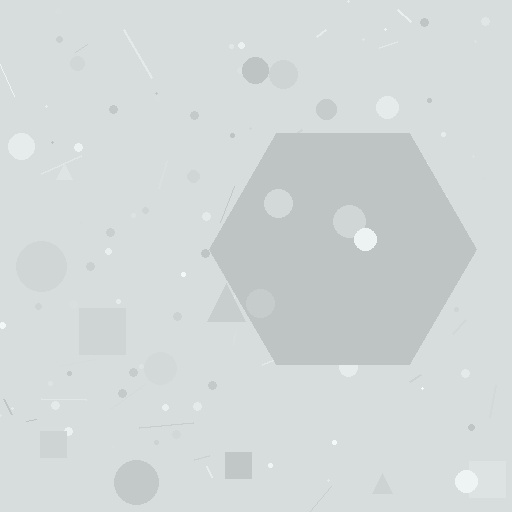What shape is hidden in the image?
A hexagon is hidden in the image.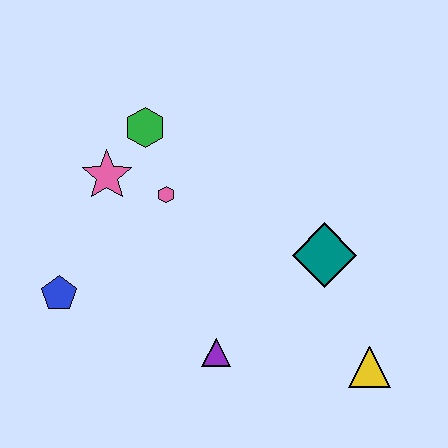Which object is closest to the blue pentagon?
The pink star is closest to the blue pentagon.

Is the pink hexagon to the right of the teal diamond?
No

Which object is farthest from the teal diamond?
The blue pentagon is farthest from the teal diamond.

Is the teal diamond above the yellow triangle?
Yes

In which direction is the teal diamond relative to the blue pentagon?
The teal diamond is to the right of the blue pentagon.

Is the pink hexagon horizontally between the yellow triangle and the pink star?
Yes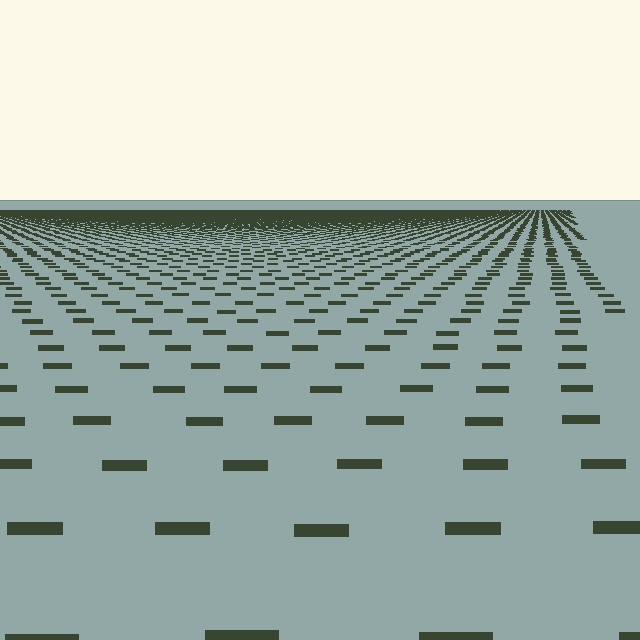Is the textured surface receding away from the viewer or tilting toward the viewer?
The surface is receding away from the viewer. Texture elements get smaller and denser toward the top.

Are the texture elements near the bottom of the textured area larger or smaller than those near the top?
Larger. Near the bottom, elements are closer to the viewer and appear at a bigger on-screen size.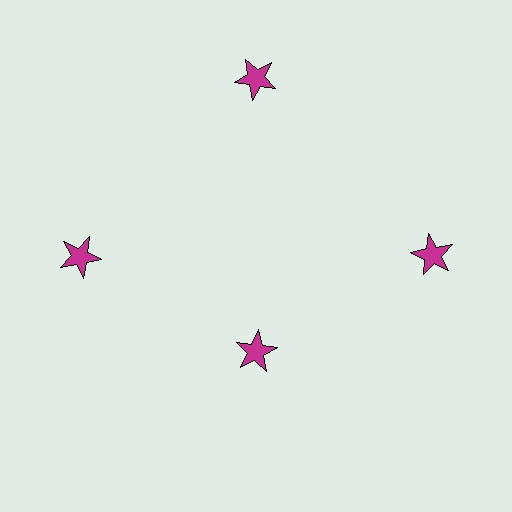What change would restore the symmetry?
The symmetry would be restored by moving it outward, back onto the ring so that all 4 stars sit at equal angles and equal distance from the center.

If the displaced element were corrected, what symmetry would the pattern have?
It would have 4-fold rotational symmetry — the pattern would map onto itself every 90 degrees.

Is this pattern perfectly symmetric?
No. The 4 magenta stars are arranged in a ring, but one element near the 6 o'clock position is pulled inward toward the center, breaking the 4-fold rotational symmetry.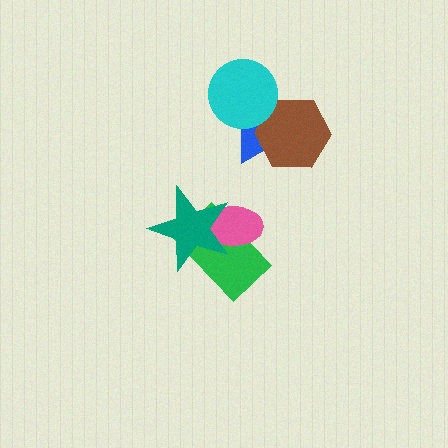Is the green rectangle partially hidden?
Yes, it is partially covered by another shape.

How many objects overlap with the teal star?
2 objects overlap with the teal star.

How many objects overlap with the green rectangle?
2 objects overlap with the green rectangle.